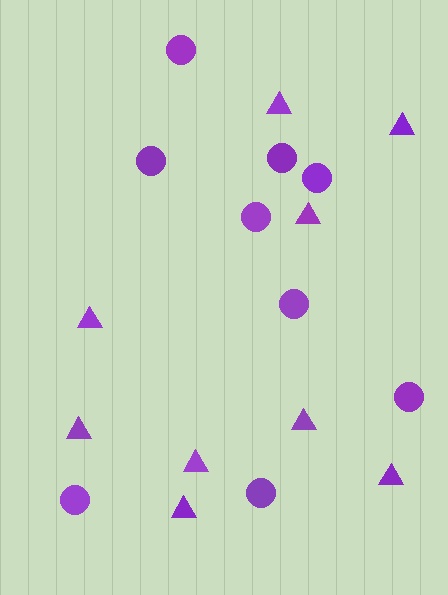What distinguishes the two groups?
There are 2 groups: one group of circles (9) and one group of triangles (9).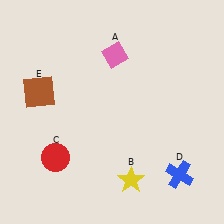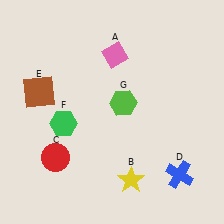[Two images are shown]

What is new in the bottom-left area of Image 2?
A green hexagon (F) was added in the bottom-left area of Image 2.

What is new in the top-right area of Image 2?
A lime hexagon (G) was added in the top-right area of Image 2.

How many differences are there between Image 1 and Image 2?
There are 2 differences between the two images.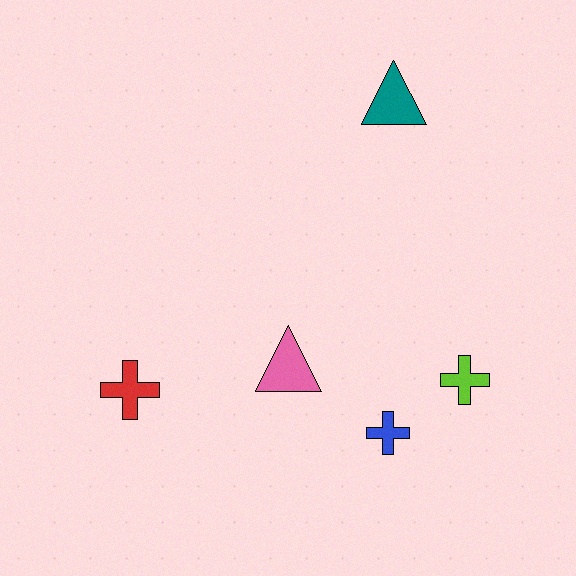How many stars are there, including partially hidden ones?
There are no stars.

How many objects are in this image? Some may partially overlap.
There are 5 objects.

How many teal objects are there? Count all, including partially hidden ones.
There is 1 teal object.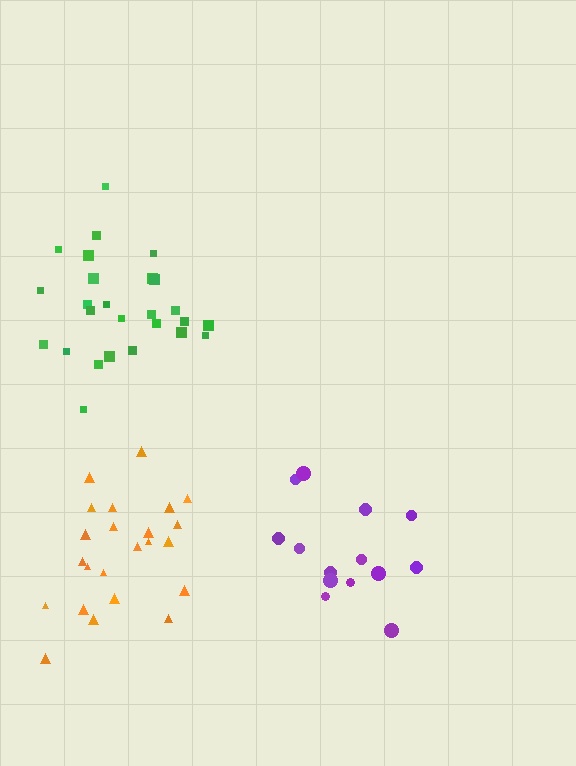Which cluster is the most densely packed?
Green.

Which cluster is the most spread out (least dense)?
Purple.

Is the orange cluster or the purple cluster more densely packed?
Orange.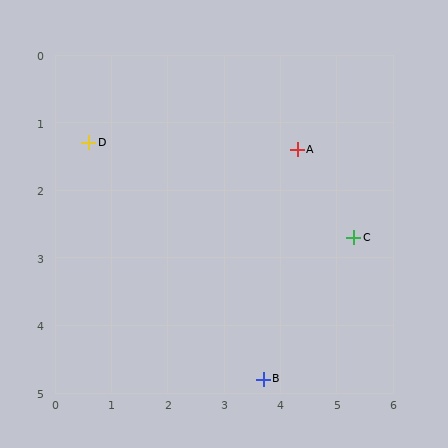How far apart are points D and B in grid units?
Points D and B are about 4.7 grid units apart.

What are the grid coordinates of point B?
Point B is at approximately (3.7, 4.8).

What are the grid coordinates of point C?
Point C is at approximately (5.3, 2.7).